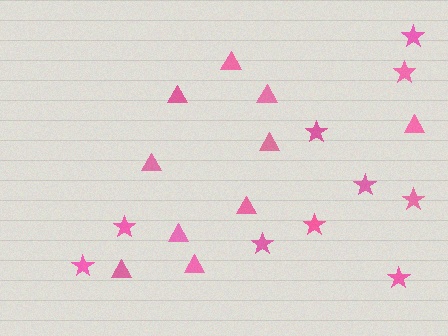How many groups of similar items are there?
There are 2 groups: one group of triangles (10) and one group of stars (10).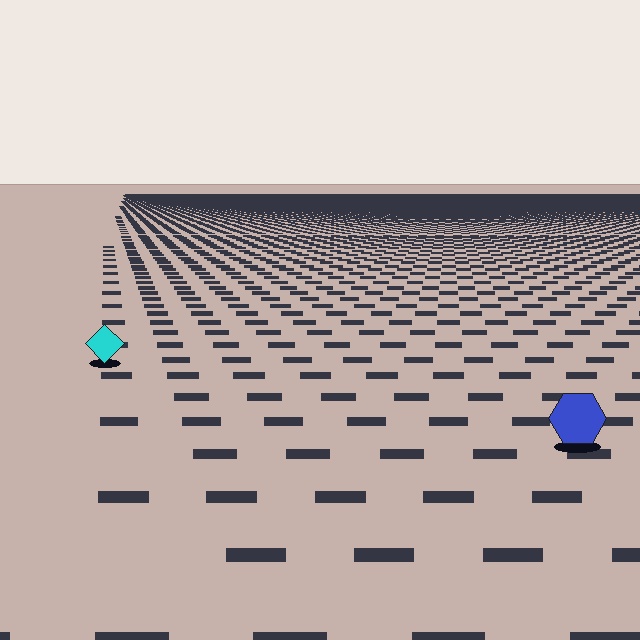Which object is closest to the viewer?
The blue hexagon is closest. The texture marks near it are larger and more spread out.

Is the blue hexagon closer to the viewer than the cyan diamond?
Yes. The blue hexagon is closer — you can tell from the texture gradient: the ground texture is coarser near it.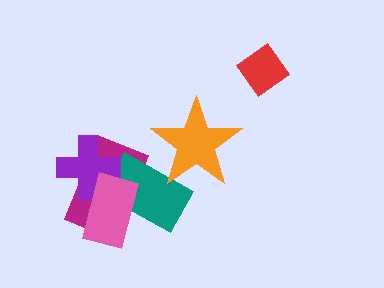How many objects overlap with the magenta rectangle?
3 objects overlap with the magenta rectangle.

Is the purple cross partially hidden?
Yes, it is partially covered by another shape.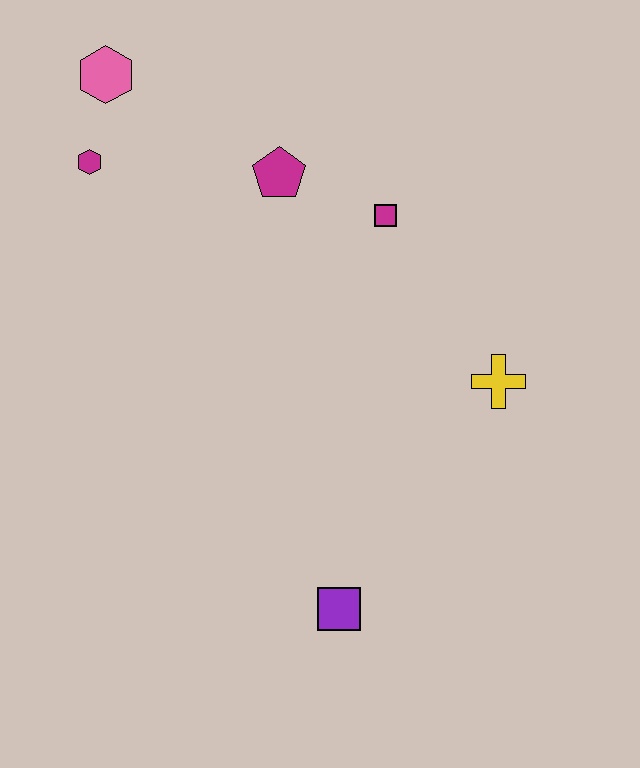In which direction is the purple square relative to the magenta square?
The purple square is below the magenta square.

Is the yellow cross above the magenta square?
No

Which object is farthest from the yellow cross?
The pink hexagon is farthest from the yellow cross.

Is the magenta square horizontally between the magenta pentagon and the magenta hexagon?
No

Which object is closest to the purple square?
The yellow cross is closest to the purple square.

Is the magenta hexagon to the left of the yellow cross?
Yes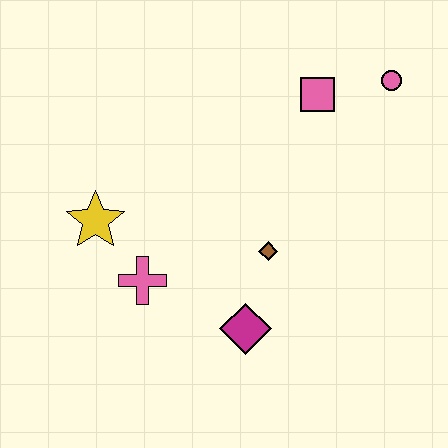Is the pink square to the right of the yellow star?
Yes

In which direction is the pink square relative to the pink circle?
The pink square is to the left of the pink circle.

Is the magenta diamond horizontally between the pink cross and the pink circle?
Yes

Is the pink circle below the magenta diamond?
No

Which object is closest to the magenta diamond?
The brown diamond is closest to the magenta diamond.